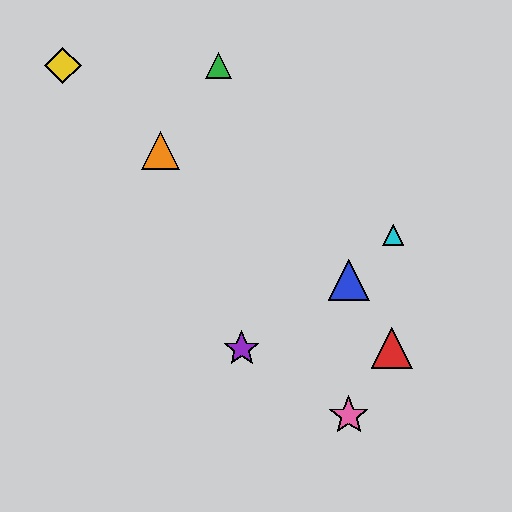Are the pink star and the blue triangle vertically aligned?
Yes, both are at x≈349.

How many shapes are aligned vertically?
2 shapes (the blue triangle, the pink star) are aligned vertically.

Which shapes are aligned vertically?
The blue triangle, the pink star are aligned vertically.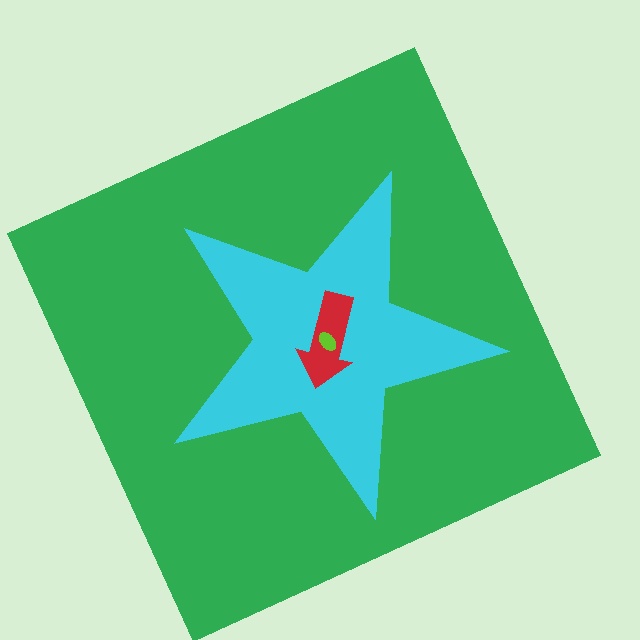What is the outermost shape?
The green square.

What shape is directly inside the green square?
The cyan star.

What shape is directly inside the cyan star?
The red arrow.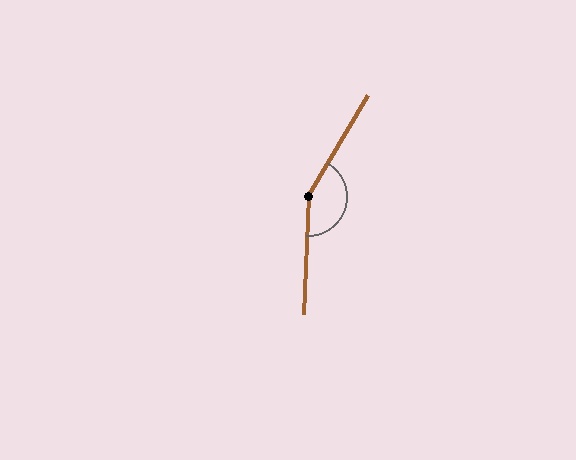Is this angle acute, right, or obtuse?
It is obtuse.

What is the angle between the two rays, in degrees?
Approximately 151 degrees.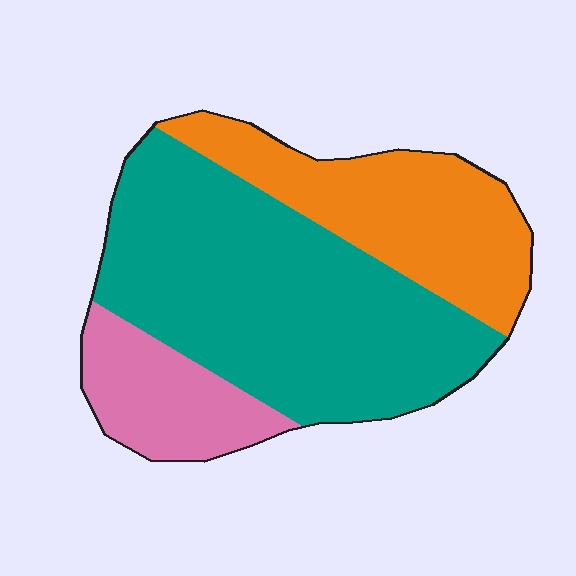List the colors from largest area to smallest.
From largest to smallest: teal, orange, pink.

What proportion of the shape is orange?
Orange covers 28% of the shape.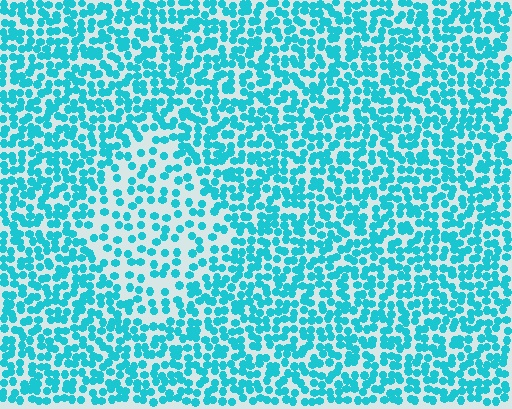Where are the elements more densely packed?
The elements are more densely packed outside the diamond boundary.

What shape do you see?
I see a diamond.